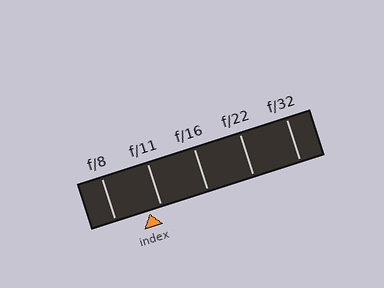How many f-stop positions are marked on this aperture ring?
There are 5 f-stop positions marked.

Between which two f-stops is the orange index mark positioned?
The index mark is between f/8 and f/11.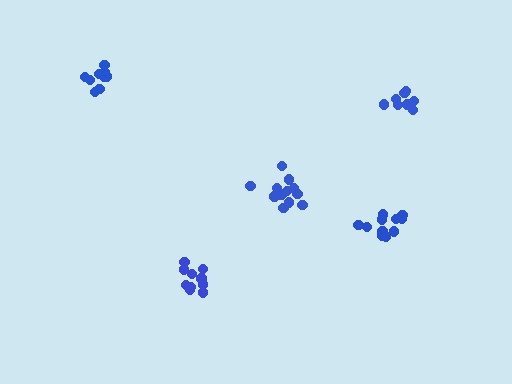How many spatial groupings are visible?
There are 5 spatial groupings.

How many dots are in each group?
Group 1: 11 dots, Group 2: 12 dots, Group 3: 10 dots, Group 4: 8 dots, Group 5: 10 dots (51 total).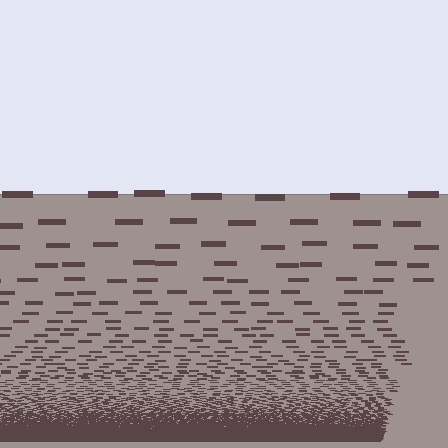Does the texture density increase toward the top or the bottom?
Density increases toward the bottom.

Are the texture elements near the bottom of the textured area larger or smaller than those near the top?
Smaller. The gradient is inverted — elements near the bottom are smaller and denser.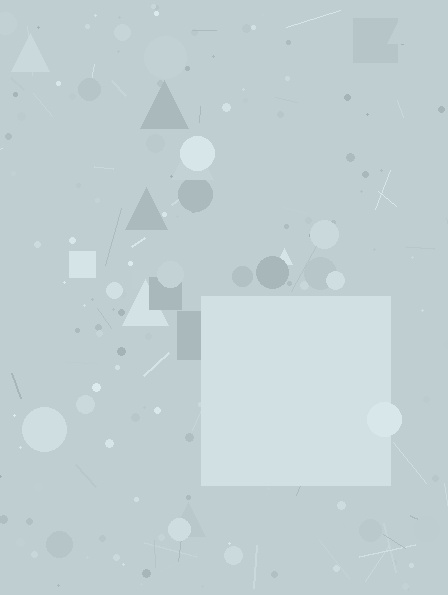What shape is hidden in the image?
A square is hidden in the image.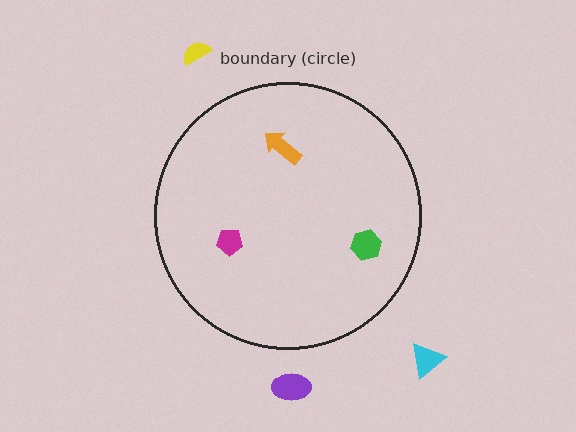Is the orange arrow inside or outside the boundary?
Inside.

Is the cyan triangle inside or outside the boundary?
Outside.